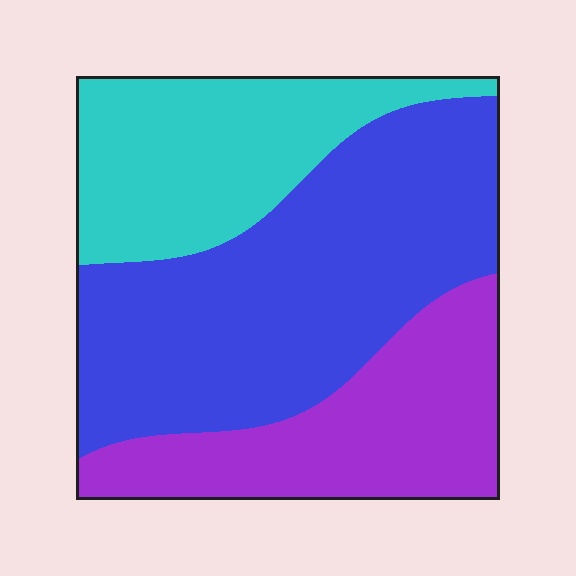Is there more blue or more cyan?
Blue.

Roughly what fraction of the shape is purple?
Purple covers 26% of the shape.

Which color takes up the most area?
Blue, at roughly 50%.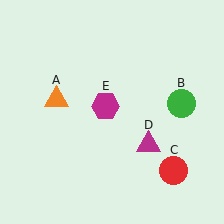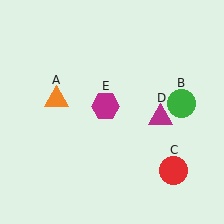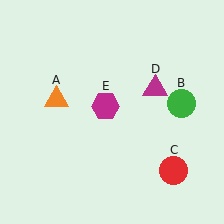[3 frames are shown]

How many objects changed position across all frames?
1 object changed position: magenta triangle (object D).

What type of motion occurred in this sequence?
The magenta triangle (object D) rotated counterclockwise around the center of the scene.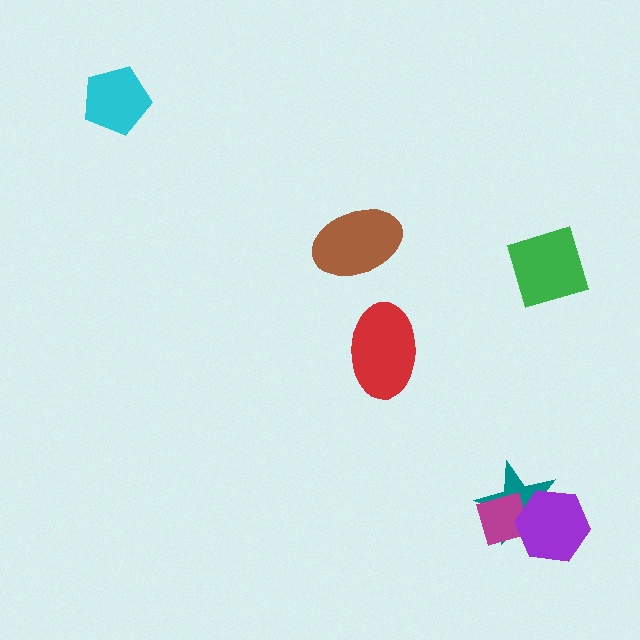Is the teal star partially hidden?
Yes, it is partially covered by another shape.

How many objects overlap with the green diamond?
0 objects overlap with the green diamond.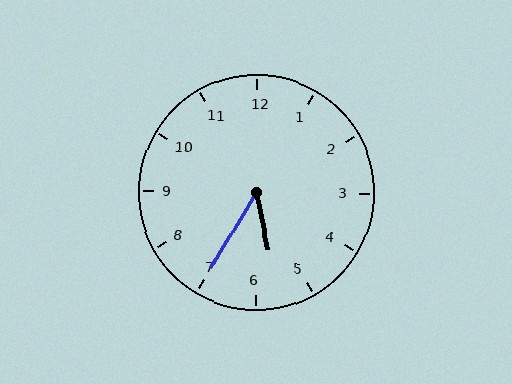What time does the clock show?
5:35.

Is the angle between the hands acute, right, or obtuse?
It is acute.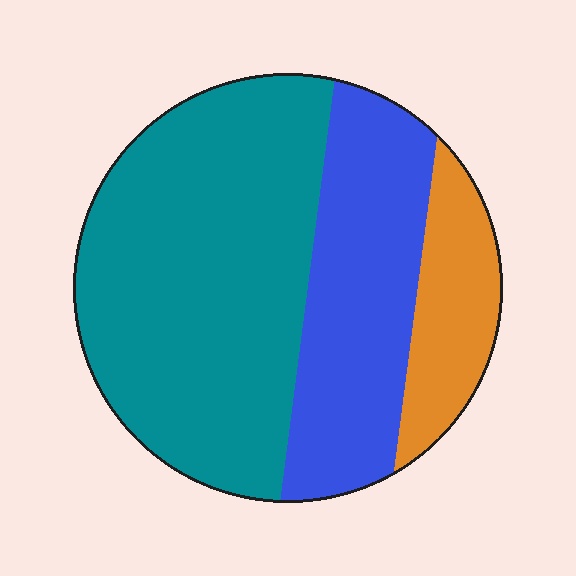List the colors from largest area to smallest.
From largest to smallest: teal, blue, orange.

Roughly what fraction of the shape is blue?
Blue covers around 30% of the shape.